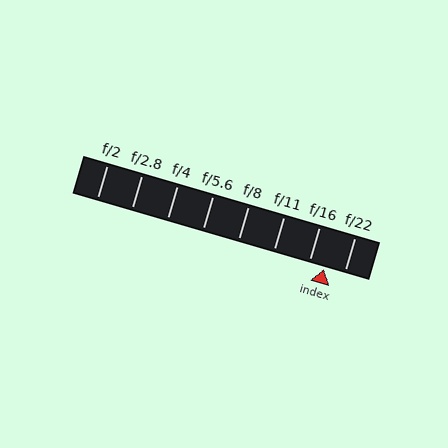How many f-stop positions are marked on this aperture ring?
There are 8 f-stop positions marked.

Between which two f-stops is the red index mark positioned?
The index mark is between f/16 and f/22.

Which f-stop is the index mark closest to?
The index mark is closest to f/16.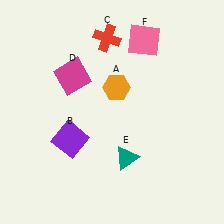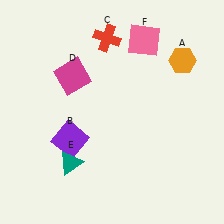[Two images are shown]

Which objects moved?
The objects that moved are: the orange hexagon (A), the teal triangle (E).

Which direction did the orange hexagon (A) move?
The orange hexagon (A) moved right.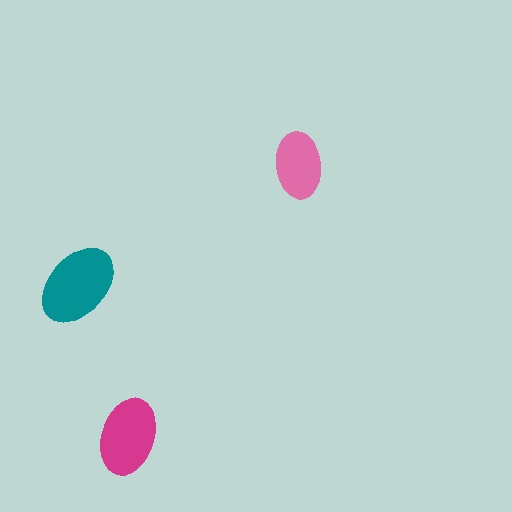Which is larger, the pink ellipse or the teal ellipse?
The teal one.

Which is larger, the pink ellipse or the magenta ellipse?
The magenta one.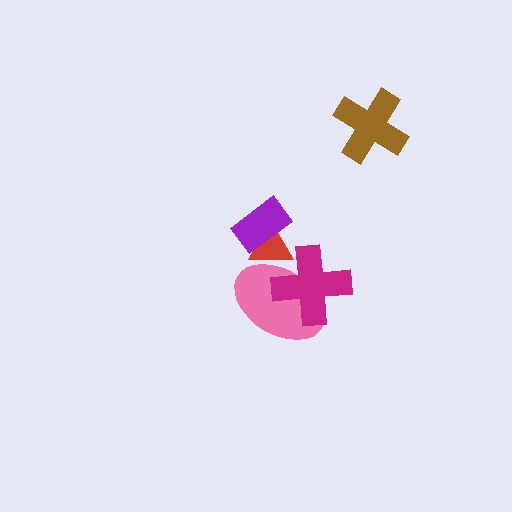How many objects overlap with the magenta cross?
2 objects overlap with the magenta cross.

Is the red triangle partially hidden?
Yes, it is partially covered by another shape.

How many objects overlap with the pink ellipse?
2 objects overlap with the pink ellipse.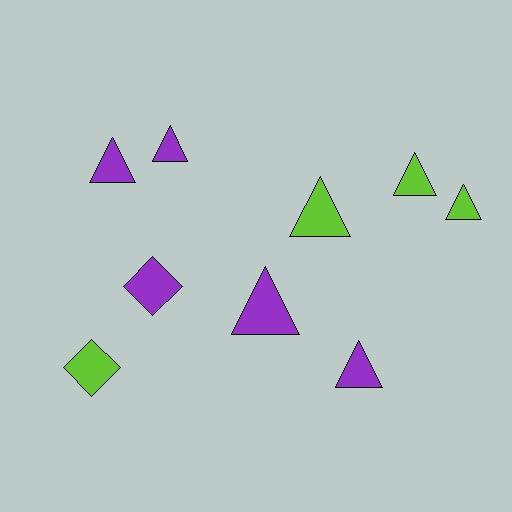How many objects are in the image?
There are 9 objects.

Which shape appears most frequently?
Triangle, with 7 objects.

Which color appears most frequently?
Purple, with 5 objects.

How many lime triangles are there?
There are 3 lime triangles.